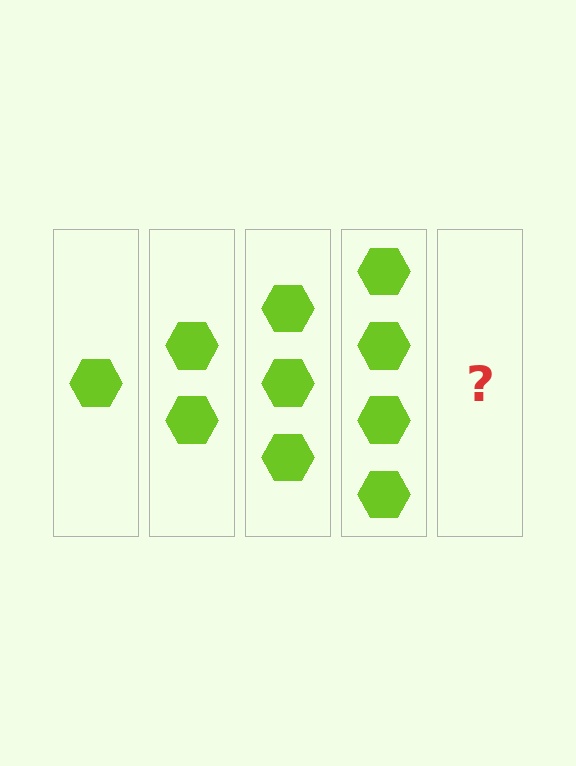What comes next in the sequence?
The next element should be 5 hexagons.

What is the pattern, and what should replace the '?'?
The pattern is that each step adds one more hexagon. The '?' should be 5 hexagons.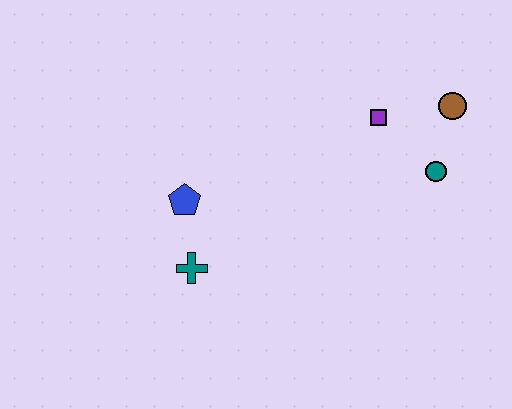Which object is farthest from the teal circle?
The teal cross is farthest from the teal circle.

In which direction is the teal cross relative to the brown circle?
The teal cross is to the left of the brown circle.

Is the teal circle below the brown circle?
Yes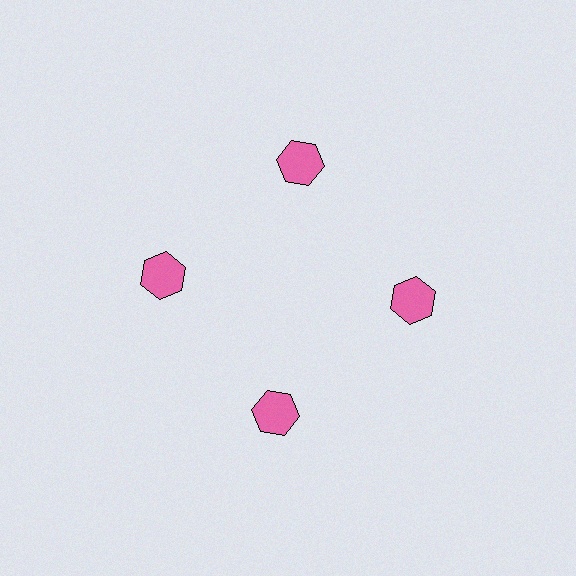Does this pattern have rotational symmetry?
Yes, this pattern has 4-fold rotational symmetry. It looks the same after rotating 90 degrees around the center.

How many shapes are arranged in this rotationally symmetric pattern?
There are 4 shapes, arranged in 4 groups of 1.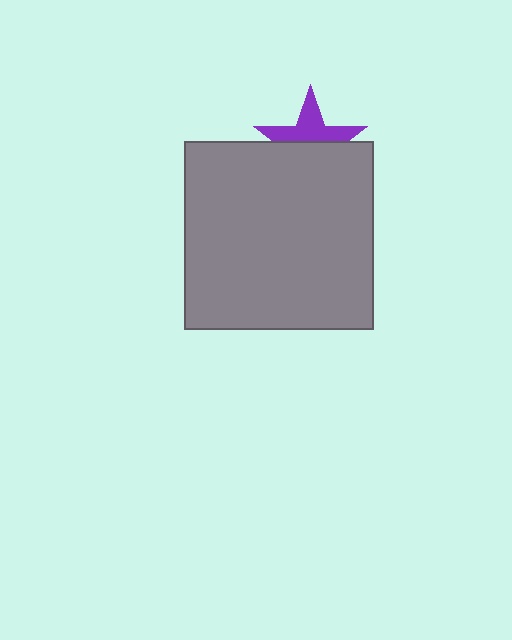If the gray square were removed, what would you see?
You would see the complete purple star.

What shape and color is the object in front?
The object in front is a gray square.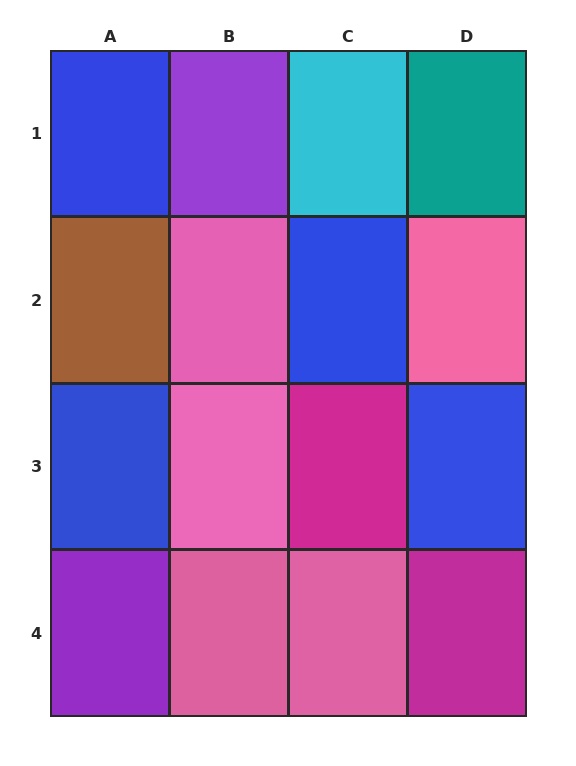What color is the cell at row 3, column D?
Blue.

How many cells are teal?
1 cell is teal.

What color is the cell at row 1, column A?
Blue.